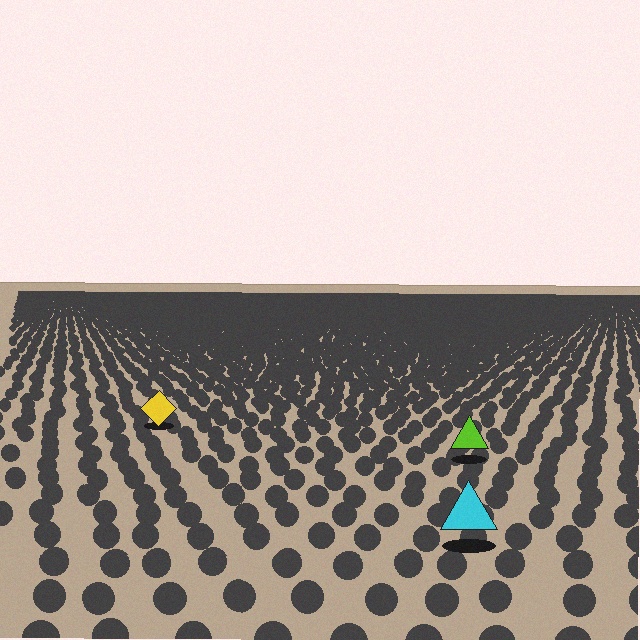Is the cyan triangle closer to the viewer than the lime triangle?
Yes. The cyan triangle is closer — you can tell from the texture gradient: the ground texture is coarser near it.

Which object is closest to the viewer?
The cyan triangle is closest. The texture marks near it are larger and more spread out.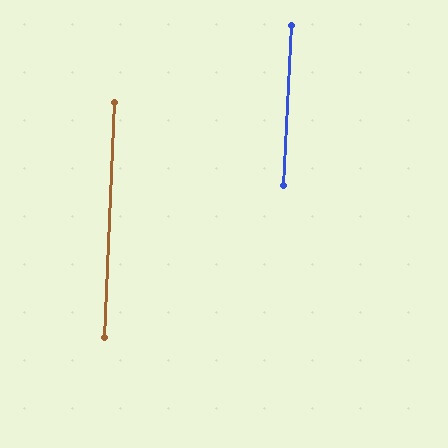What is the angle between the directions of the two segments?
Approximately 0 degrees.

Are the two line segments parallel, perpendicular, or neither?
Parallel — their directions differ by only 0.4°.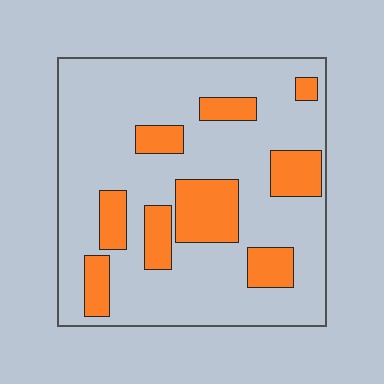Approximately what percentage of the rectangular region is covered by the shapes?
Approximately 25%.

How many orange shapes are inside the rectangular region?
9.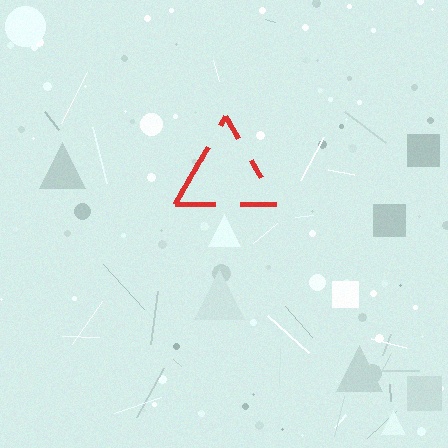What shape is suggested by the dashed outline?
The dashed outline suggests a triangle.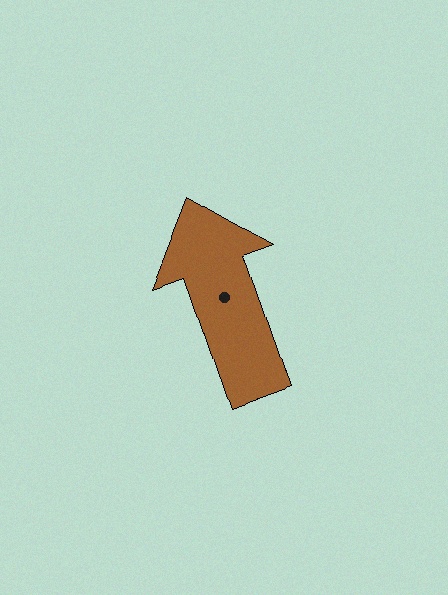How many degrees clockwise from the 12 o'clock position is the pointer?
Approximately 341 degrees.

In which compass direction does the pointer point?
North.